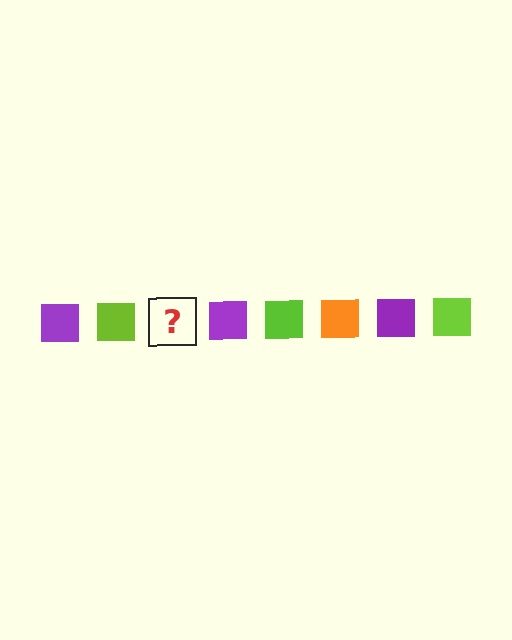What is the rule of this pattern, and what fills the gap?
The rule is that the pattern cycles through purple, lime, orange squares. The gap should be filled with an orange square.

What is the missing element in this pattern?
The missing element is an orange square.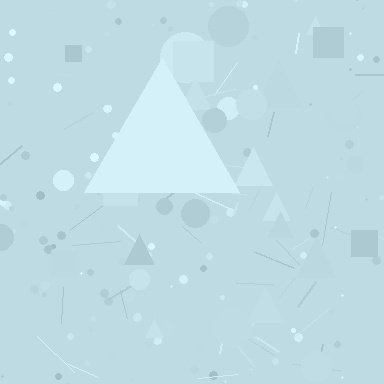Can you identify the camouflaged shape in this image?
The camouflaged shape is a triangle.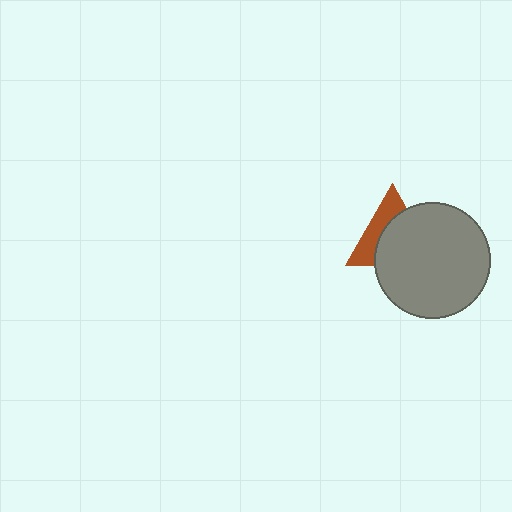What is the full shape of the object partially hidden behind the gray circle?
The partially hidden object is a brown triangle.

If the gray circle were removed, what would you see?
You would see the complete brown triangle.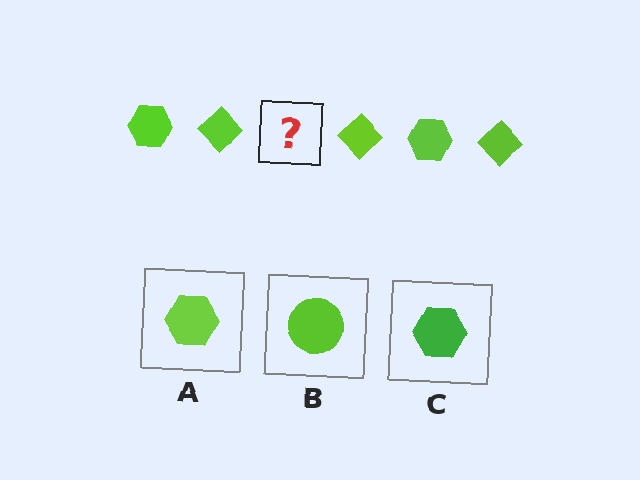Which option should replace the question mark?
Option A.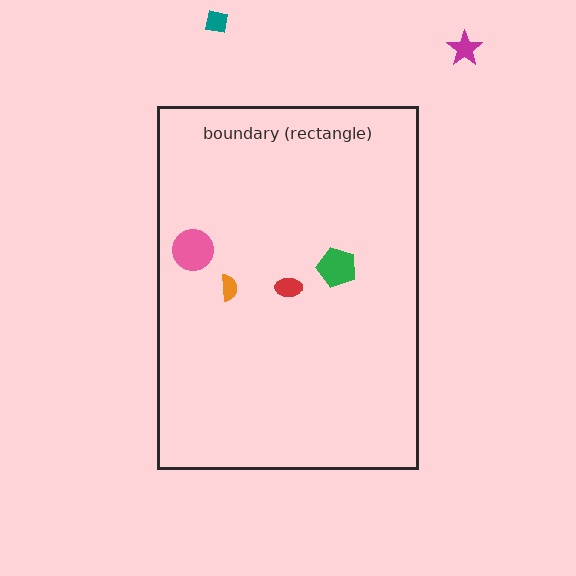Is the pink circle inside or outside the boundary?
Inside.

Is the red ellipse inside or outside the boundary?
Inside.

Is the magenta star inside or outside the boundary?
Outside.